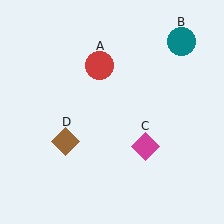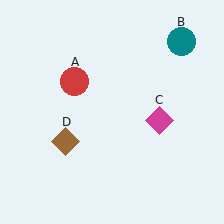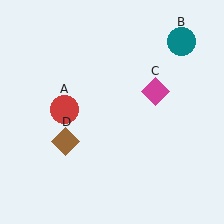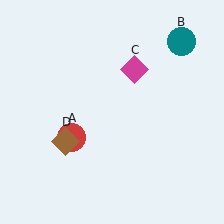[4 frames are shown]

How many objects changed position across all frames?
2 objects changed position: red circle (object A), magenta diamond (object C).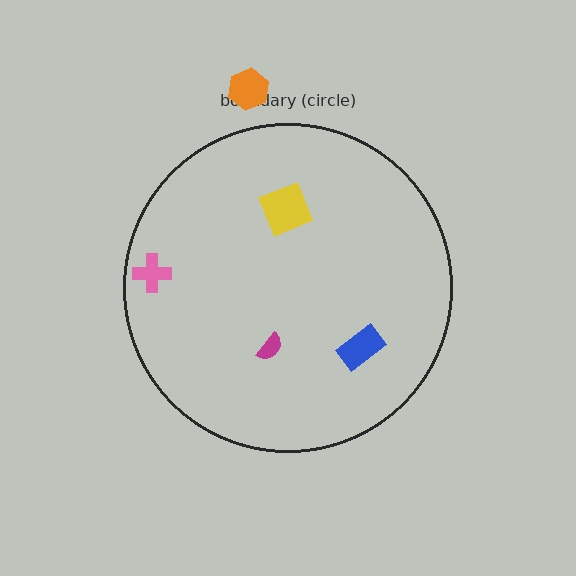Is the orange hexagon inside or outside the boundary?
Outside.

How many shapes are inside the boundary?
4 inside, 1 outside.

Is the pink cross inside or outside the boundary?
Inside.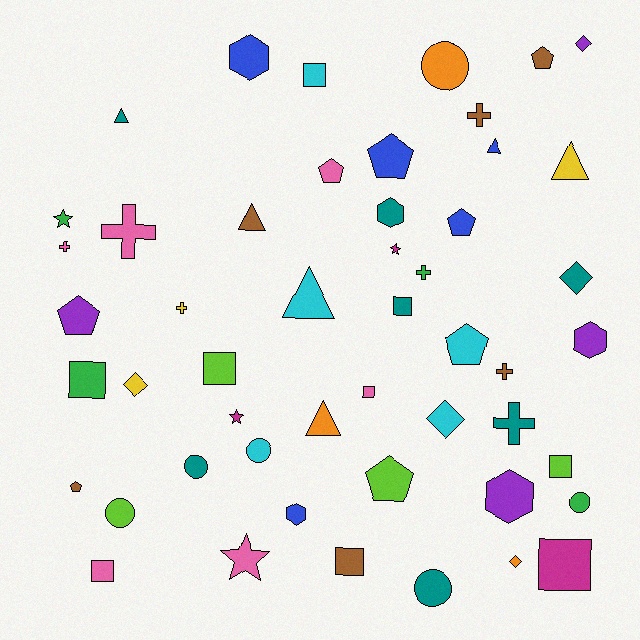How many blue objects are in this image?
There are 5 blue objects.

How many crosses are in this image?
There are 7 crosses.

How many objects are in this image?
There are 50 objects.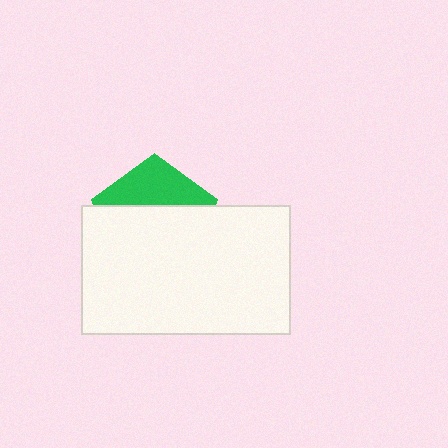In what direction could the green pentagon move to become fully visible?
The green pentagon could move up. That would shift it out from behind the white rectangle entirely.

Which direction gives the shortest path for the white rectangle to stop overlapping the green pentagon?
Moving down gives the shortest separation.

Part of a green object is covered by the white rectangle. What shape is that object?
It is a pentagon.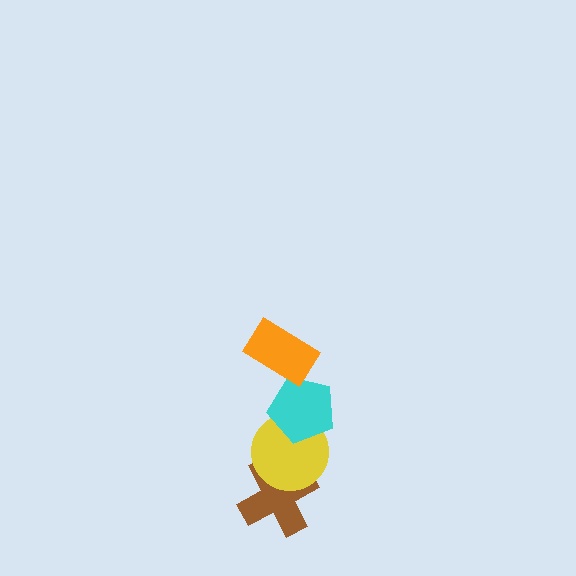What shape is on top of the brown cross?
The yellow circle is on top of the brown cross.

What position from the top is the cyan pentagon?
The cyan pentagon is 2nd from the top.